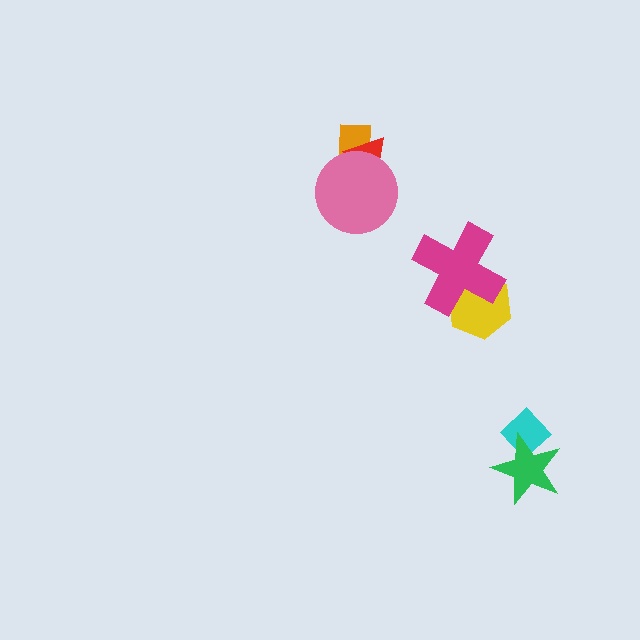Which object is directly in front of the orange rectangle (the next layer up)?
The red triangle is directly in front of the orange rectangle.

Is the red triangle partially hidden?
Yes, it is partially covered by another shape.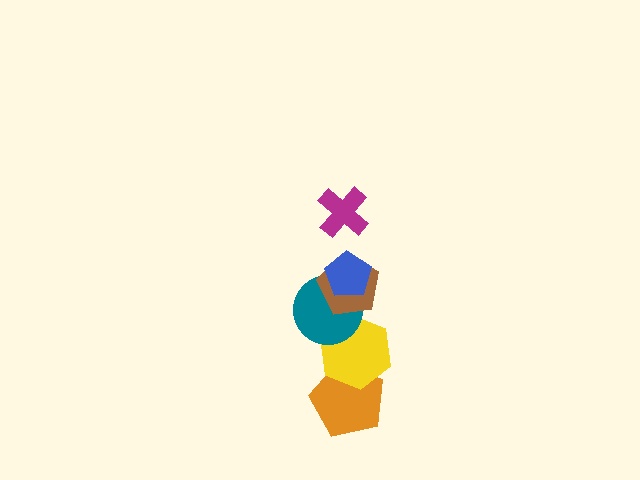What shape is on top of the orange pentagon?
The yellow hexagon is on top of the orange pentagon.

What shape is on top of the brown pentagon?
The blue pentagon is on top of the brown pentagon.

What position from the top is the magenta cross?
The magenta cross is 1st from the top.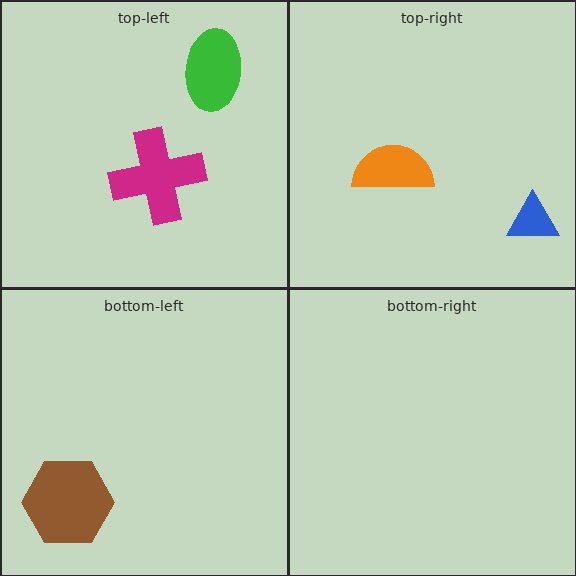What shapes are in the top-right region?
The blue triangle, the orange semicircle.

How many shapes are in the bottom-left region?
1.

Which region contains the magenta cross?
The top-left region.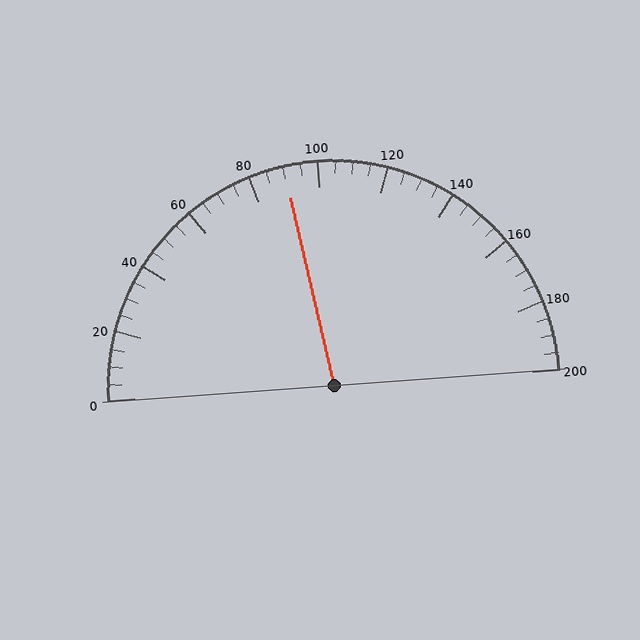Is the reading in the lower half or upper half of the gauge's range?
The reading is in the lower half of the range (0 to 200).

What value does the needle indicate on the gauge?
The needle indicates approximately 90.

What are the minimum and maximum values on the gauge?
The gauge ranges from 0 to 200.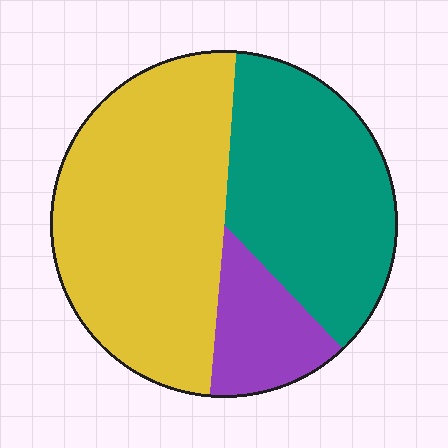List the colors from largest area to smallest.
From largest to smallest: yellow, teal, purple.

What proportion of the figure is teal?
Teal takes up between a quarter and a half of the figure.